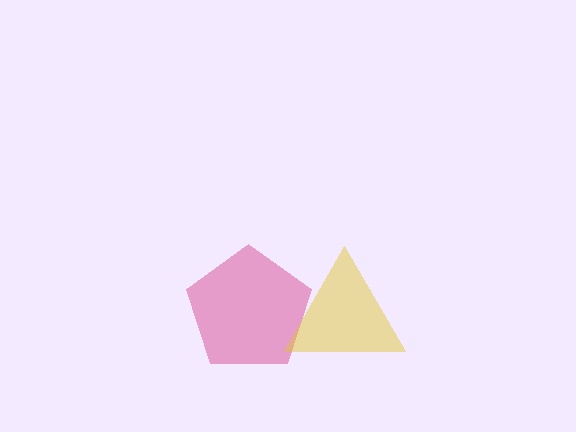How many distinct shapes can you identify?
There are 2 distinct shapes: a pink pentagon, a yellow triangle.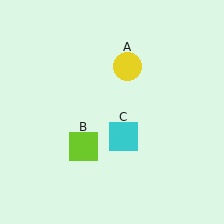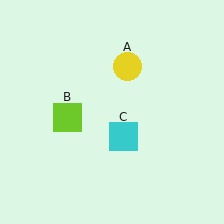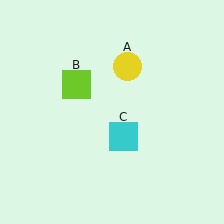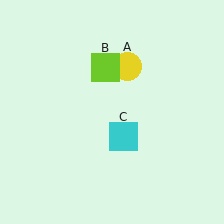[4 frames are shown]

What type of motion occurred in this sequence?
The lime square (object B) rotated clockwise around the center of the scene.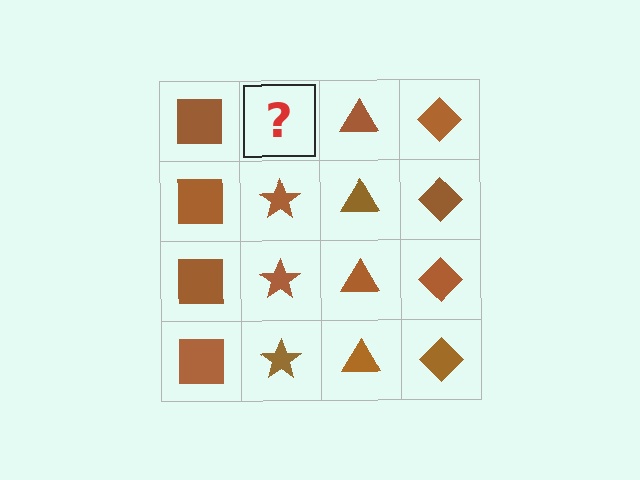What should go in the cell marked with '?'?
The missing cell should contain a brown star.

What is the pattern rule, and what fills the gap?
The rule is that each column has a consistent shape. The gap should be filled with a brown star.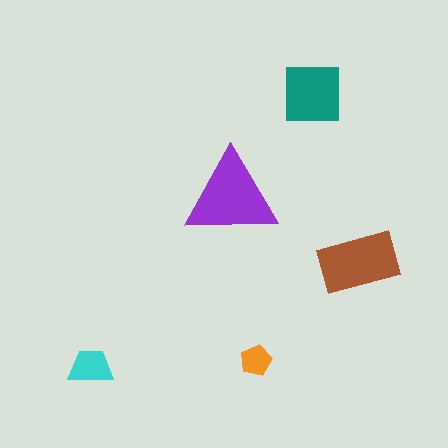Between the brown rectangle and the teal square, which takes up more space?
The brown rectangle.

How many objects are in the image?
There are 5 objects in the image.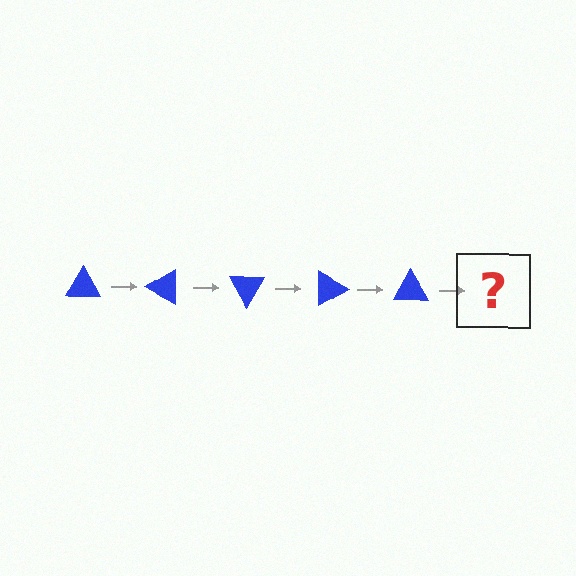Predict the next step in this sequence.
The next step is a blue triangle rotated 150 degrees.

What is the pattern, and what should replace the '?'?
The pattern is that the triangle rotates 30 degrees each step. The '?' should be a blue triangle rotated 150 degrees.